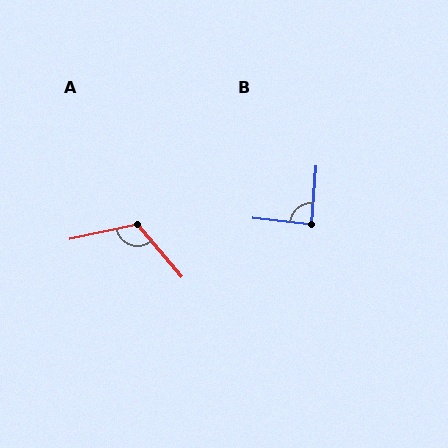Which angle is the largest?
A, at approximately 118 degrees.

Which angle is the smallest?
B, at approximately 88 degrees.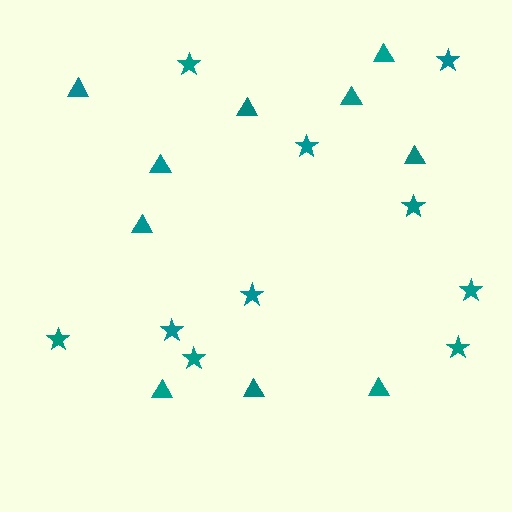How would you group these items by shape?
There are 2 groups: one group of triangles (10) and one group of stars (10).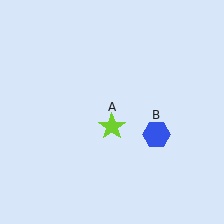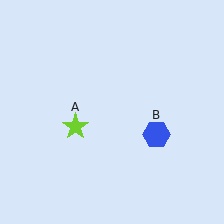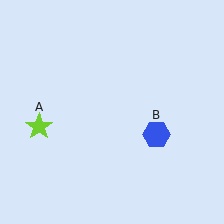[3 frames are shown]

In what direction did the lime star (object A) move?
The lime star (object A) moved left.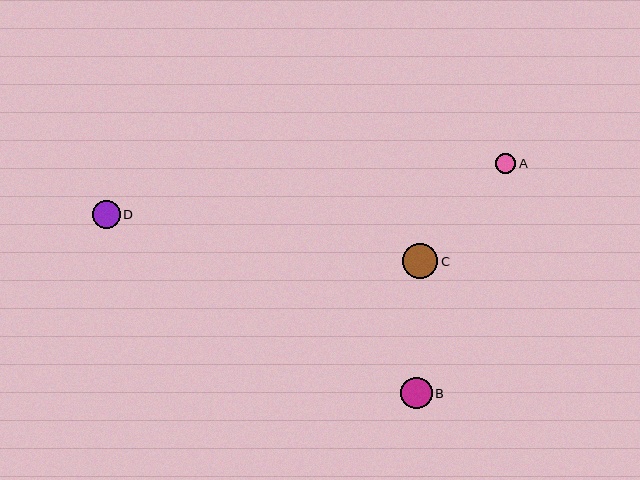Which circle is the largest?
Circle C is the largest with a size of approximately 35 pixels.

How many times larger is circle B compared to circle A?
Circle B is approximately 1.6 times the size of circle A.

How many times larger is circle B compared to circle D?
Circle B is approximately 1.1 times the size of circle D.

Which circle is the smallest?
Circle A is the smallest with a size of approximately 20 pixels.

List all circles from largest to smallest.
From largest to smallest: C, B, D, A.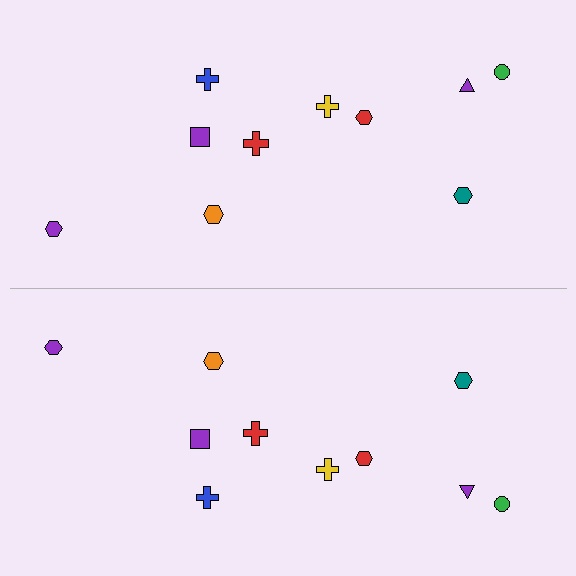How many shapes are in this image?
There are 20 shapes in this image.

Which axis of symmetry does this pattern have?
The pattern has a horizontal axis of symmetry running through the center of the image.